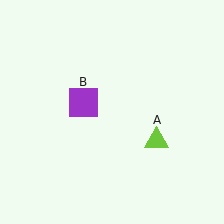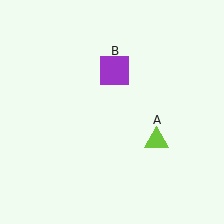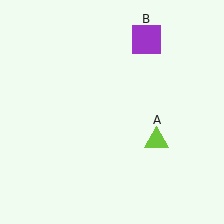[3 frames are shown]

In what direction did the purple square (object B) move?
The purple square (object B) moved up and to the right.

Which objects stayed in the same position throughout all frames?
Lime triangle (object A) remained stationary.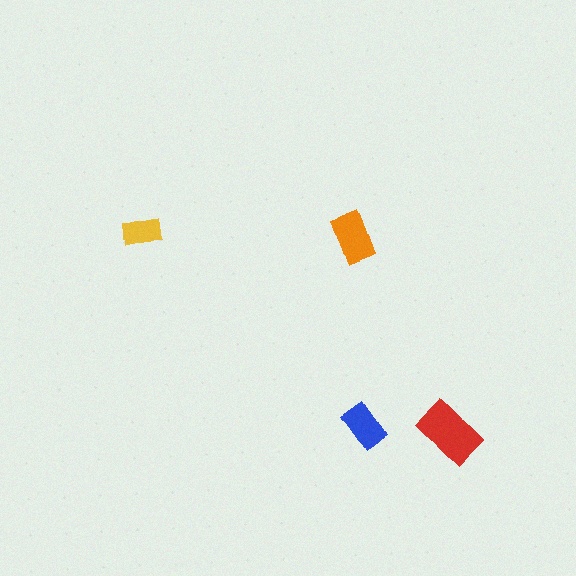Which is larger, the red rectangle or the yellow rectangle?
The red one.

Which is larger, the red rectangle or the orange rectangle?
The red one.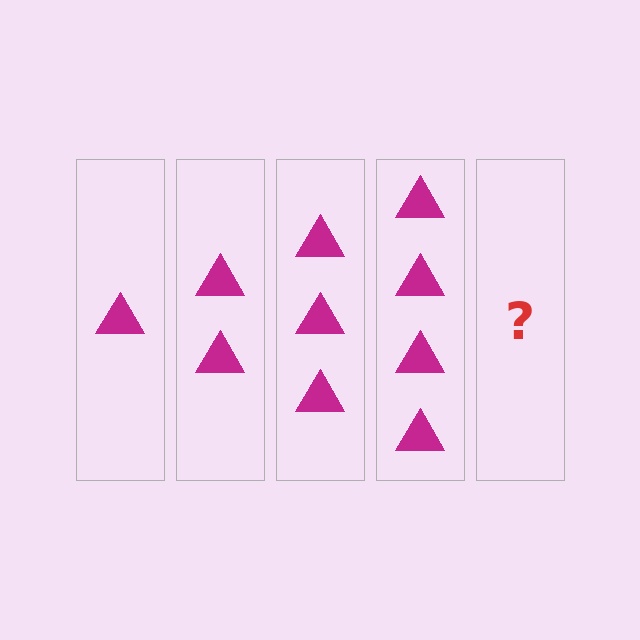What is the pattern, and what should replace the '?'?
The pattern is that each step adds one more triangle. The '?' should be 5 triangles.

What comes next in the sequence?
The next element should be 5 triangles.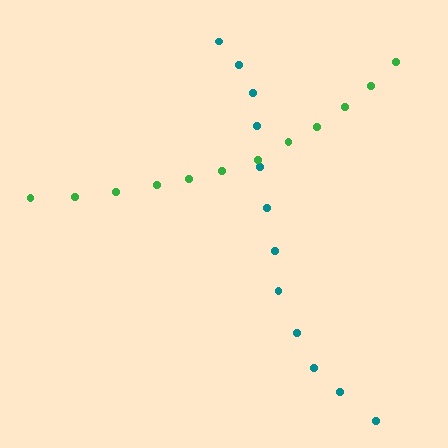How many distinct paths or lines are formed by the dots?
There are 2 distinct paths.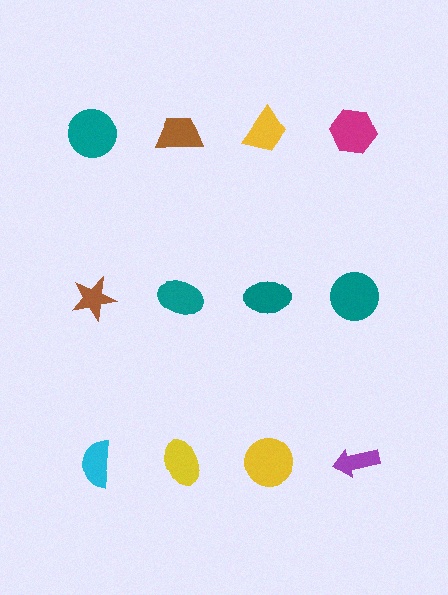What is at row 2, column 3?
A teal ellipse.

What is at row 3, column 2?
A yellow ellipse.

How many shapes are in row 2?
4 shapes.